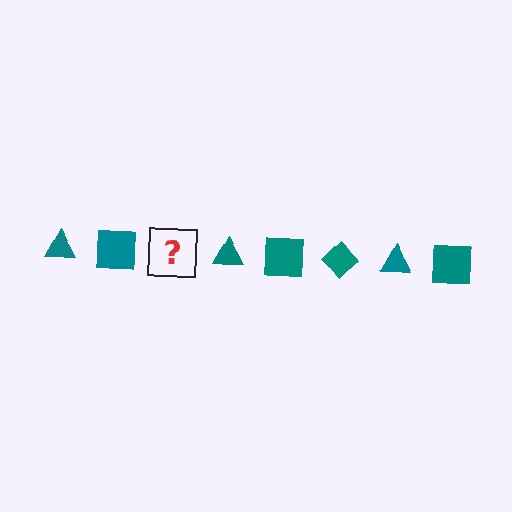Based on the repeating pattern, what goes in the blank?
The blank should be a teal diamond.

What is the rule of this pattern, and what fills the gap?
The rule is that the pattern cycles through triangle, square, diamond shapes in teal. The gap should be filled with a teal diamond.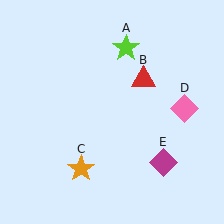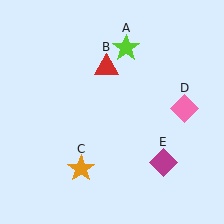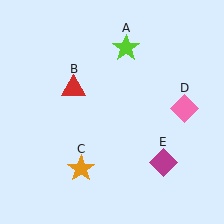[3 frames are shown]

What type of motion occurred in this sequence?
The red triangle (object B) rotated counterclockwise around the center of the scene.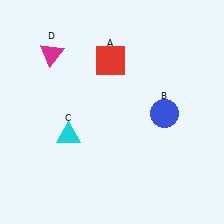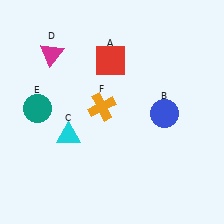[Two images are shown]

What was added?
A teal circle (E), an orange cross (F) were added in Image 2.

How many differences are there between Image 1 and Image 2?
There are 2 differences between the two images.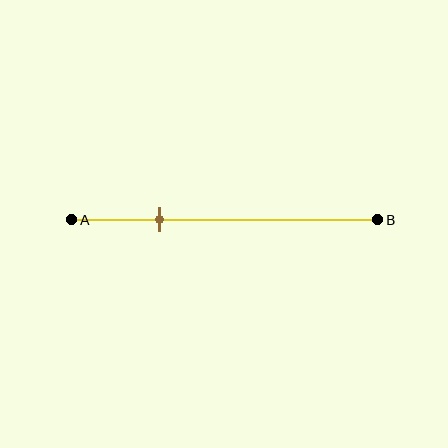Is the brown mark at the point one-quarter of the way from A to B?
No, the mark is at about 30% from A, not at the 25% one-quarter point.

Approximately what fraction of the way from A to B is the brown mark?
The brown mark is approximately 30% of the way from A to B.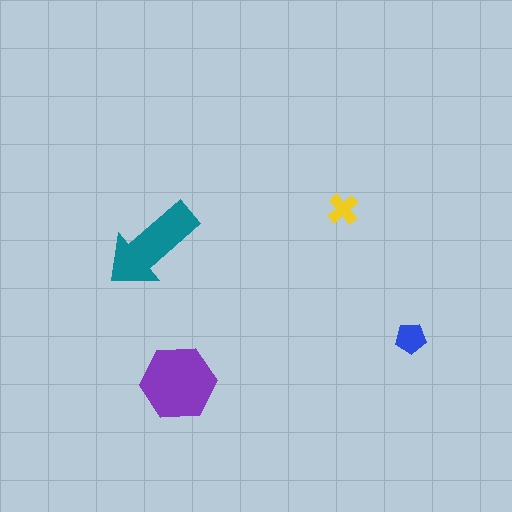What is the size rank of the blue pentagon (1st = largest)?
3rd.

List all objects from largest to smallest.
The purple hexagon, the teal arrow, the blue pentagon, the yellow cross.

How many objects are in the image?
There are 4 objects in the image.